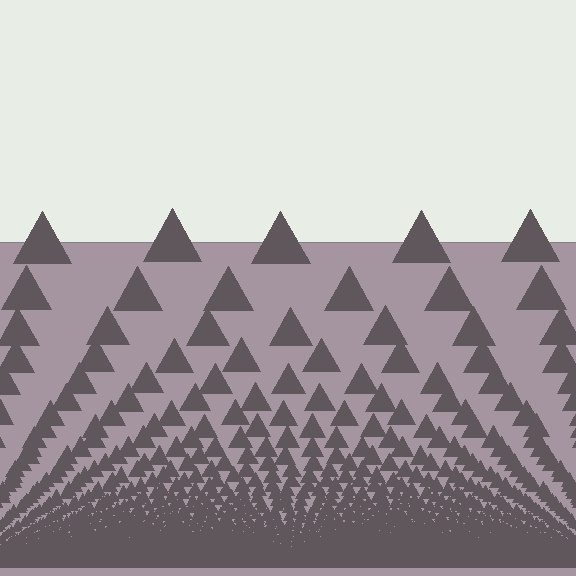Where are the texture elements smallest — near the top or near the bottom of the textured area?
Near the bottom.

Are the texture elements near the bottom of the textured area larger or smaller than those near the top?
Smaller. The gradient is inverted — elements near the bottom are smaller and denser.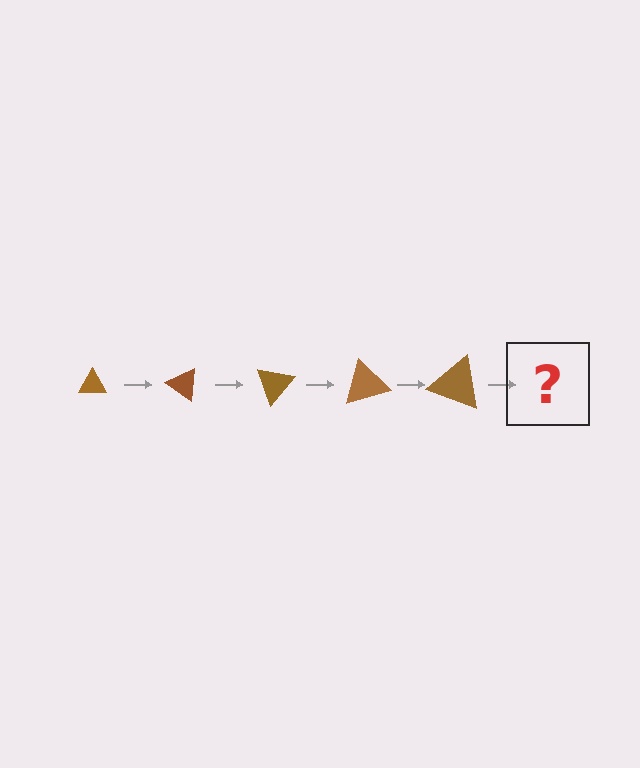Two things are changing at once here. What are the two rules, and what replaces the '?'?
The two rules are that the triangle grows larger each step and it rotates 35 degrees each step. The '?' should be a triangle, larger than the previous one and rotated 175 degrees from the start.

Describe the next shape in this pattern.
It should be a triangle, larger than the previous one and rotated 175 degrees from the start.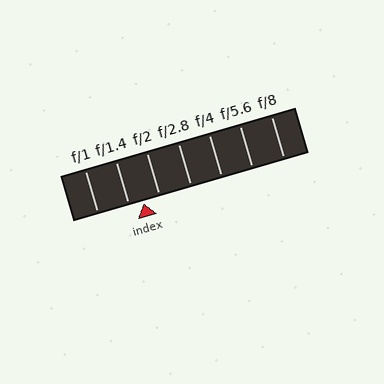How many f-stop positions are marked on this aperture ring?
There are 7 f-stop positions marked.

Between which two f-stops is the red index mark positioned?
The index mark is between f/1.4 and f/2.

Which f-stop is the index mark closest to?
The index mark is closest to f/1.4.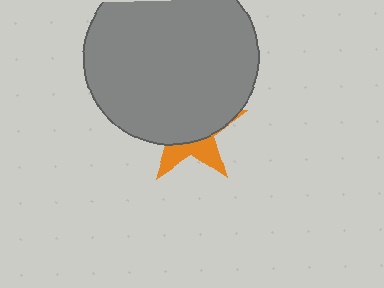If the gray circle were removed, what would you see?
You would see the complete orange star.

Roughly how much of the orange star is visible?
A small part of it is visible (roughly 33%).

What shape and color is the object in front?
The object in front is a gray circle.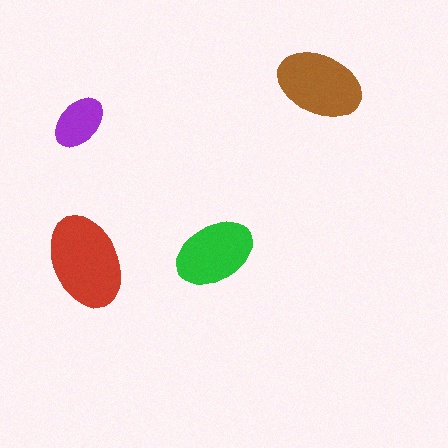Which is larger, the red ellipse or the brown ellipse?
The red one.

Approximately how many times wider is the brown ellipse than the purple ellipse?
About 1.5 times wider.